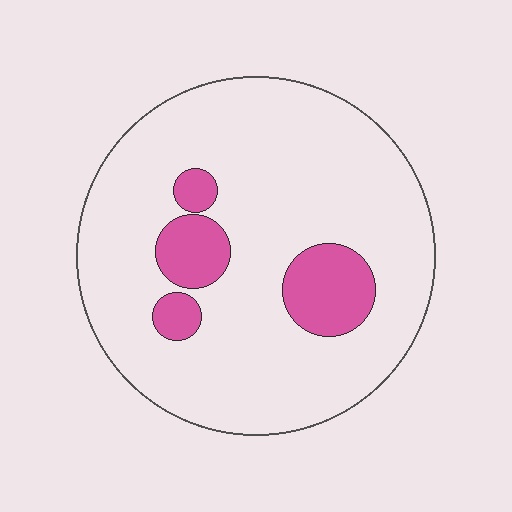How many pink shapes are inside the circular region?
4.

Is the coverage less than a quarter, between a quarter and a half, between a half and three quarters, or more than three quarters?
Less than a quarter.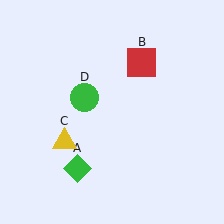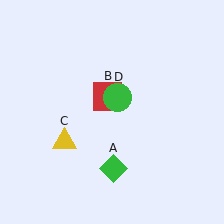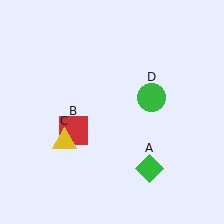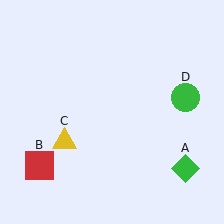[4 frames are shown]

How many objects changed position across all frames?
3 objects changed position: green diamond (object A), red square (object B), green circle (object D).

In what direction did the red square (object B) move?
The red square (object B) moved down and to the left.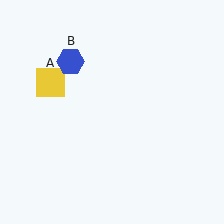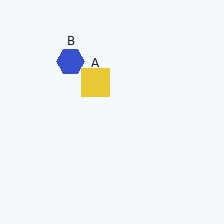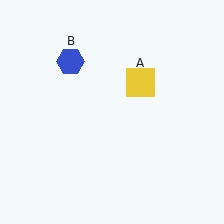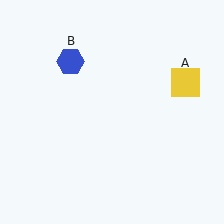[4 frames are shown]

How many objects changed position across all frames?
1 object changed position: yellow square (object A).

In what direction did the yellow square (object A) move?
The yellow square (object A) moved right.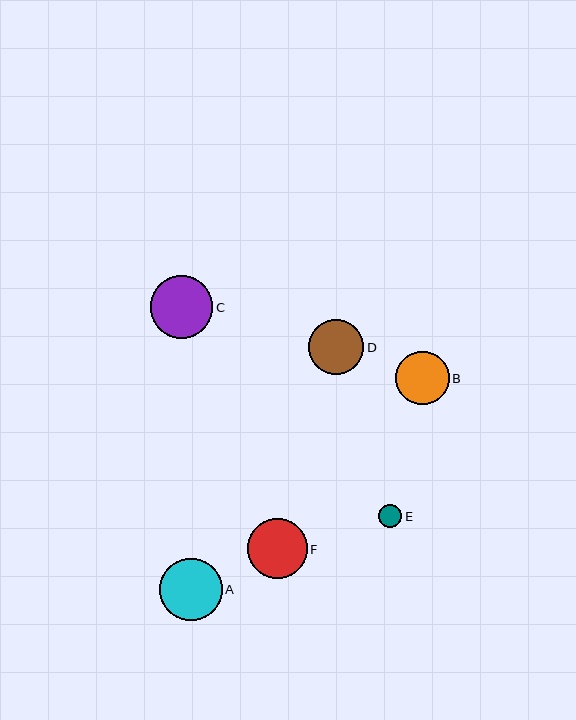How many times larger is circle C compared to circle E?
Circle C is approximately 2.7 times the size of circle E.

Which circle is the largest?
Circle C is the largest with a size of approximately 63 pixels.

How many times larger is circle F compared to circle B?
Circle F is approximately 1.1 times the size of circle B.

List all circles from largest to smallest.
From largest to smallest: C, A, F, D, B, E.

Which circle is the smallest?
Circle E is the smallest with a size of approximately 23 pixels.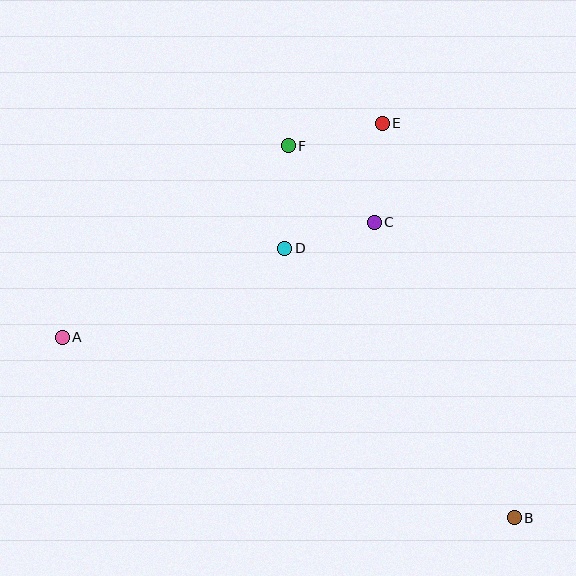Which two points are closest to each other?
Points C and D are closest to each other.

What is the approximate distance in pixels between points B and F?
The distance between B and F is approximately 435 pixels.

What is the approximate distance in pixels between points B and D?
The distance between B and D is approximately 354 pixels.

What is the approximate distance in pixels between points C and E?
The distance between C and E is approximately 99 pixels.